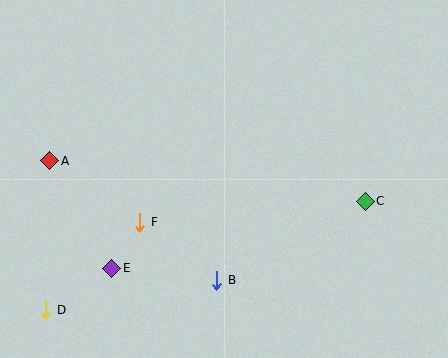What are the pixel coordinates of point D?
Point D is at (46, 310).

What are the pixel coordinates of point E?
Point E is at (112, 268).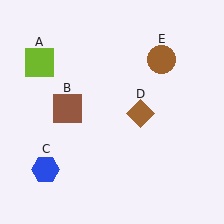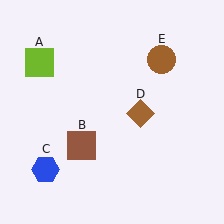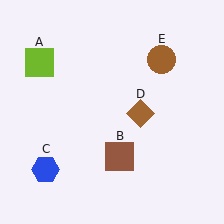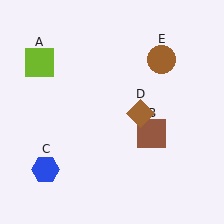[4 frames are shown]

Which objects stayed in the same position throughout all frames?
Lime square (object A) and blue hexagon (object C) and brown diamond (object D) and brown circle (object E) remained stationary.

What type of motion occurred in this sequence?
The brown square (object B) rotated counterclockwise around the center of the scene.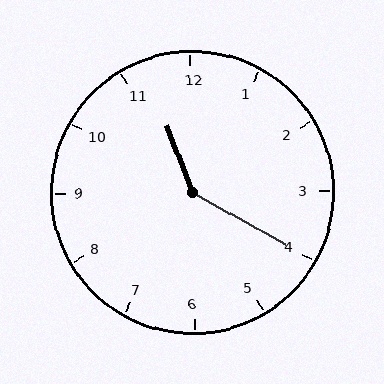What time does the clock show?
11:20.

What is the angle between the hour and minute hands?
Approximately 140 degrees.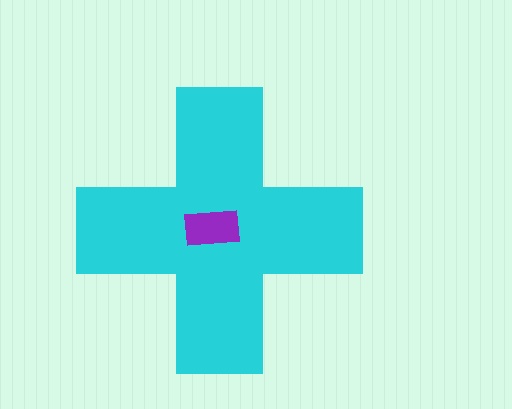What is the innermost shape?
The purple rectangle.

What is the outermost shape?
The cyan cross.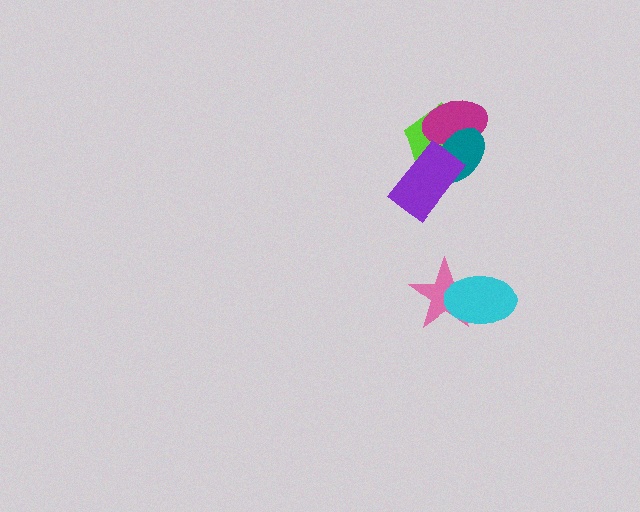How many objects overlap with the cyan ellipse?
1 object overlaps with the cyan ellipse.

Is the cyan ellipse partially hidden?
No, no other shape covers it.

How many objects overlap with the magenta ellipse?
2 objects overlap with the magenta ellipse.